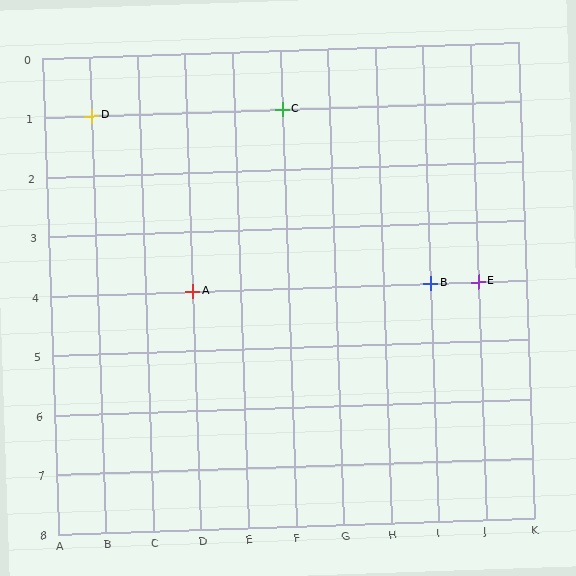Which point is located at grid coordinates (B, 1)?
Point D is at (B, 1).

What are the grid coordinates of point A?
Point A is at grid coordinates (D, 4).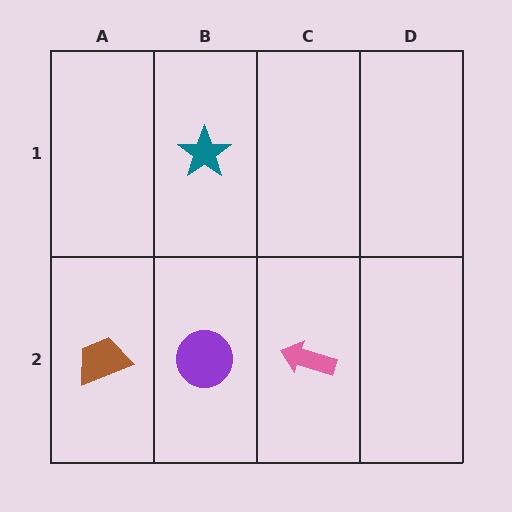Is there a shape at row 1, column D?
No, that cell is empty.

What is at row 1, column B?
A teal star.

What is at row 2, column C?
A pink arrow.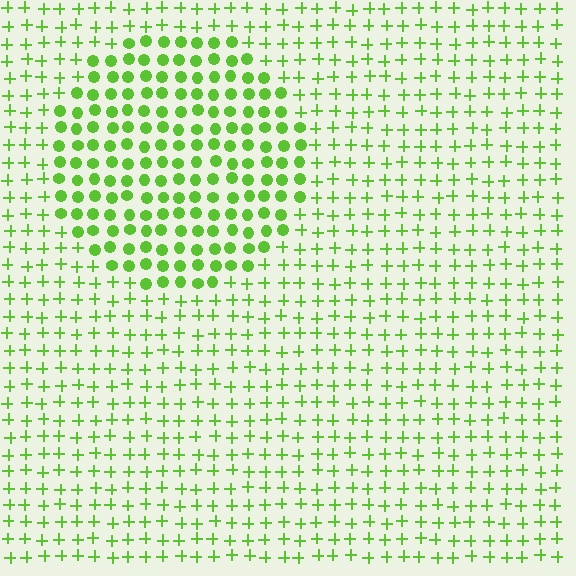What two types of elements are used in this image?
The image uses circles inside the circle region and plus signs outside it.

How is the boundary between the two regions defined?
The boundary is defined by a change in element shape: circles inside vs. plus signs outside. All elements share the same color and spacing.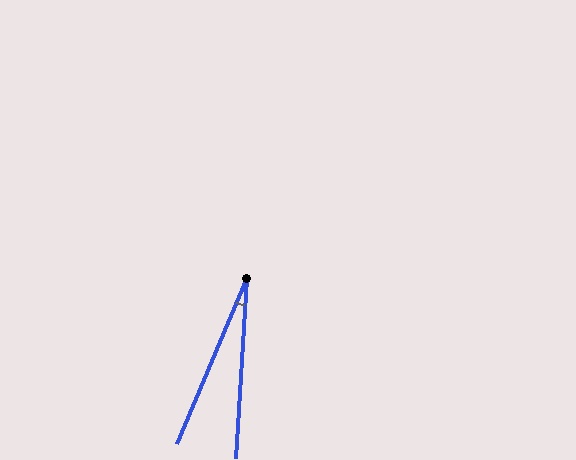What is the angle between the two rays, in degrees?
Approximately 19 degrees.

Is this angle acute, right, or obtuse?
It is acute.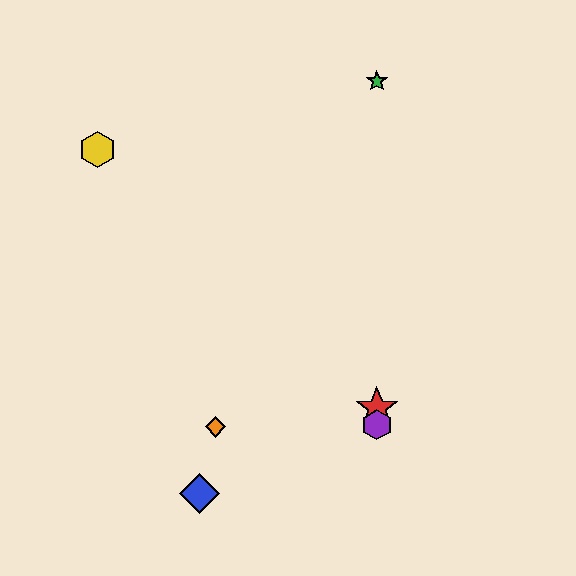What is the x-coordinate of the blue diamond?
The blue diamond is at x≈199.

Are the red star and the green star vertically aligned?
Yes, both are at x≈377.